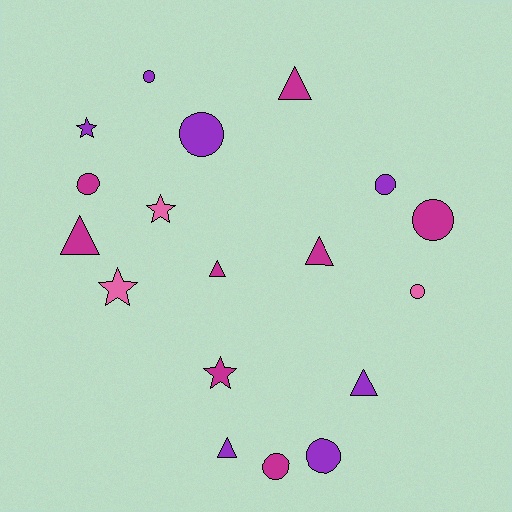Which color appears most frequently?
Magenta, with 8 objects.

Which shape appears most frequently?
Circle, with 8 objects.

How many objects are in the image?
There are 18 objects.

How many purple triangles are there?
There are 2 purple triangles.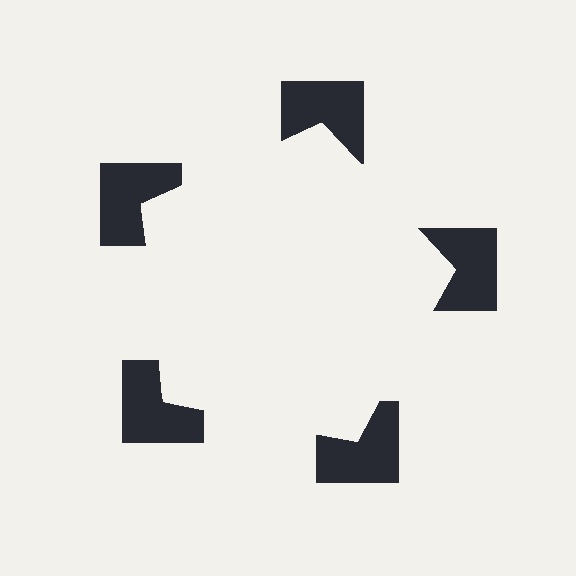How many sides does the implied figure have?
5 sides.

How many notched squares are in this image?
There are 5 — one at each vertex of the illusory pentagon.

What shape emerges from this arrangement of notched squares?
An illusory pentagon — its edges are inferred from the aligned wedge cuts in the notched squares, not physically drawn.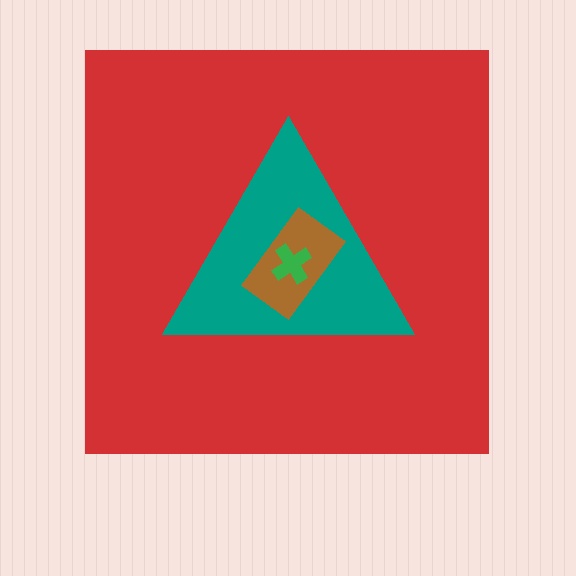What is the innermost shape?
The green cross.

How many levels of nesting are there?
4.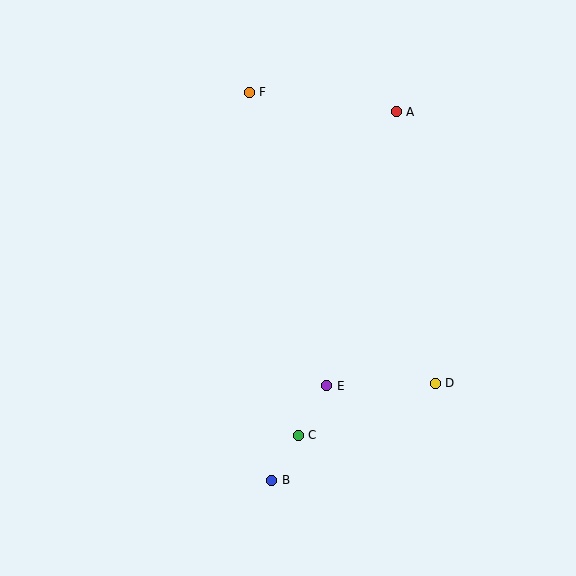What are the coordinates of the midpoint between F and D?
The midpoint between F and D is at (342, 238).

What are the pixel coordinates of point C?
Point C is at (298, 435).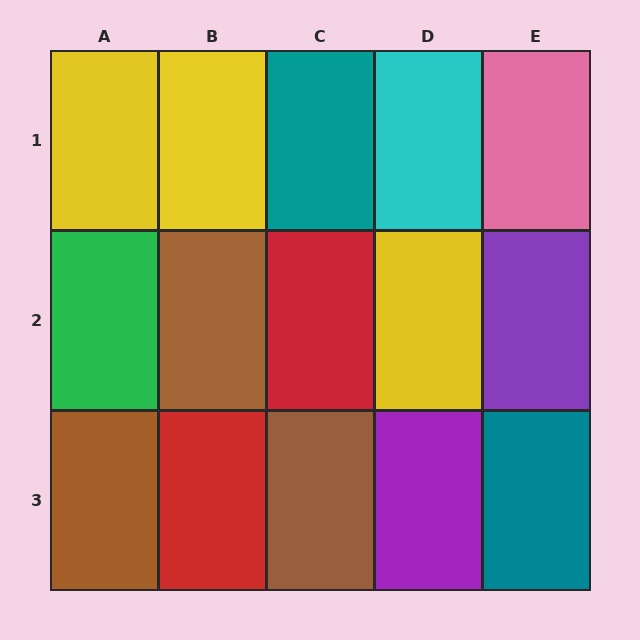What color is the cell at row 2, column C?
Red.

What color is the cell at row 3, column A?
Brown.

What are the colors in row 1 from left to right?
Yellow, yellow, teal, cyan, pink.